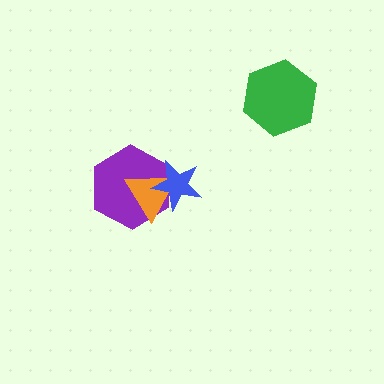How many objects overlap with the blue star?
2 objects overlap with the blue star.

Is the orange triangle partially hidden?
Yes, it is partially covered by another shape.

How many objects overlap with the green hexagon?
0 objects overlap with the green hexagon.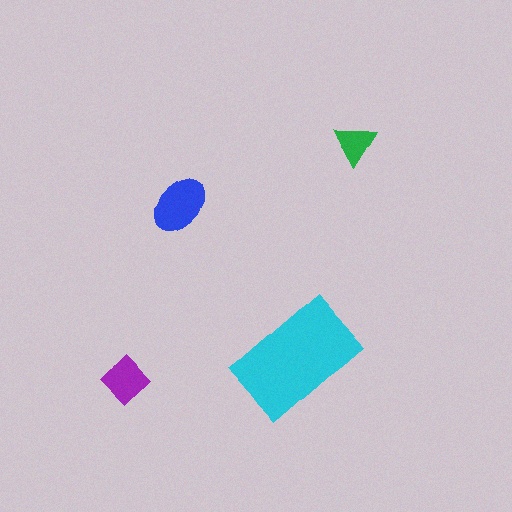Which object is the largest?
The cyan rectangle.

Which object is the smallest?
The green triangle.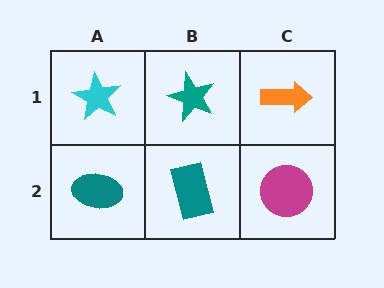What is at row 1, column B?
A teal star.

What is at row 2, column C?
A magenta circle.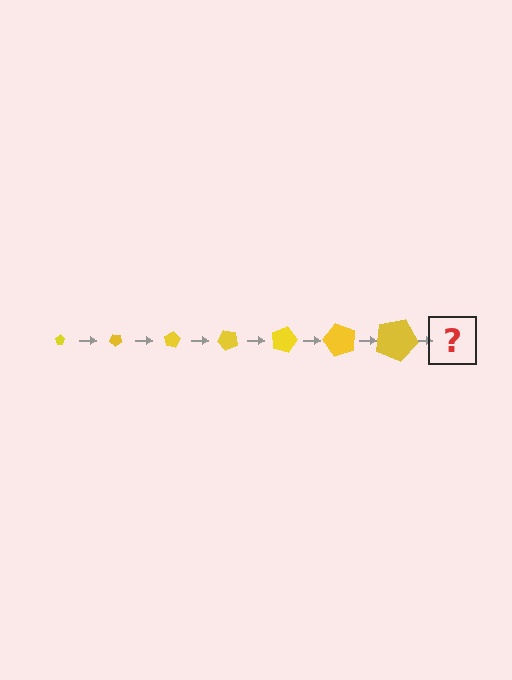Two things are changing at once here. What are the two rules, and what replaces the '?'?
The two rules are that the pentagon grows larger each step and it rotates 40 degrees each step. The '?' should be a pentagon, larger than the previous one and rotated 280 degrees from the start.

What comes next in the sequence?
The next element should be a pentagon, larger than the previous one and rotated 280 degrees from the start.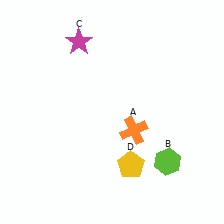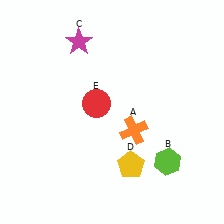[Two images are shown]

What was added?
A red circle (E) was added in Image 2.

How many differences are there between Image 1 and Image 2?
There is 1 difference between the two images.